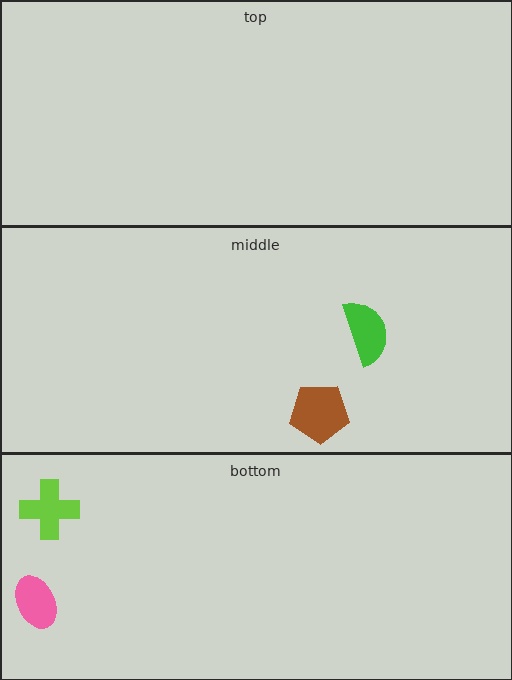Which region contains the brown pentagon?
The middle region.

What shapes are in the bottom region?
The lime cross, the pink ellipse.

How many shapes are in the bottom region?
2.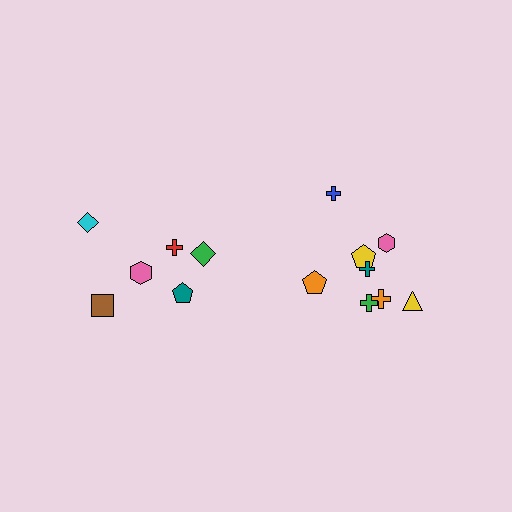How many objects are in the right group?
There are 8 objects.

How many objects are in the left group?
There are 6 objects.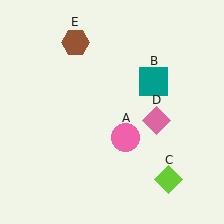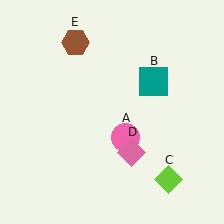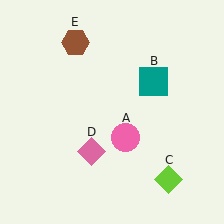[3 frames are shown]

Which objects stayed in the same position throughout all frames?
Pink circle (object A) and teal square (object B) and lime diamond (object C) and brown hexagon (object E) remained stationary.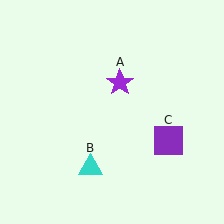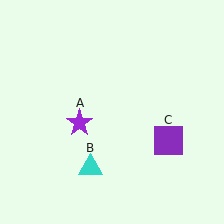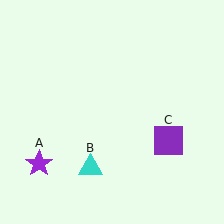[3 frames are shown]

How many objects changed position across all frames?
1 object changed position: purple star (object A).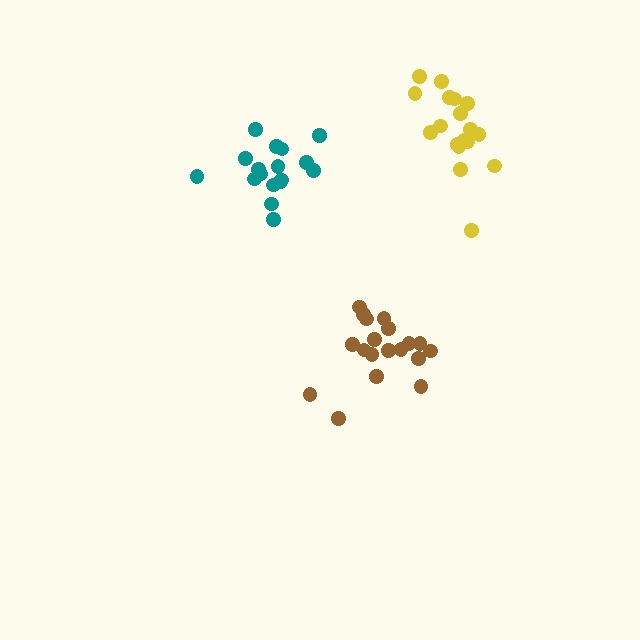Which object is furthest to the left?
The teal cluster is leftmost.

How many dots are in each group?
Group 1: 18 dots, Group 2: 19 dots, Group 3: 17 dots (54 total).